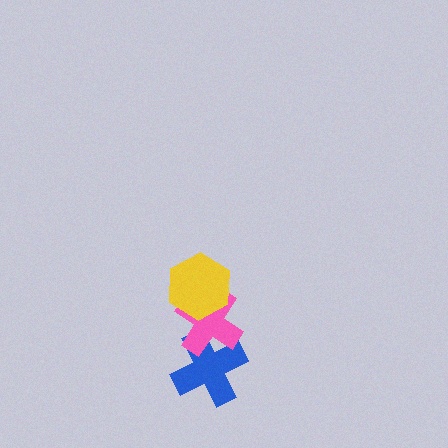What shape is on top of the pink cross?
The yellow hexagon is on top of the pink cross.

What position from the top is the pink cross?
The pink cross is 2nd from the top.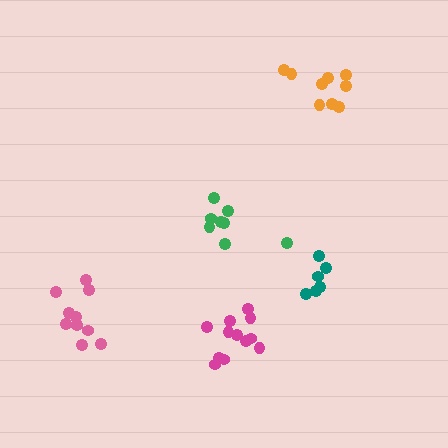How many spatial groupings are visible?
There are 5 spatial groupings.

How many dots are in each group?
Group 1: 8 dots, Group 2: 11 dots, Group 3: 6 dots, Group 4: 12 dots, Group 5: 9 dots (46 total).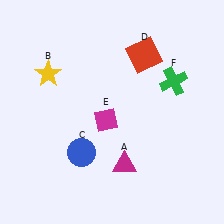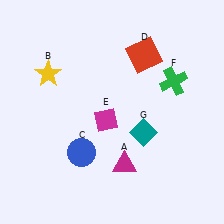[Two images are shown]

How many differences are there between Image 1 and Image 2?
There is 1 difference between the two images.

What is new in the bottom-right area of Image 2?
A teal diamond (G) was added in the bottom-right area of Image 2.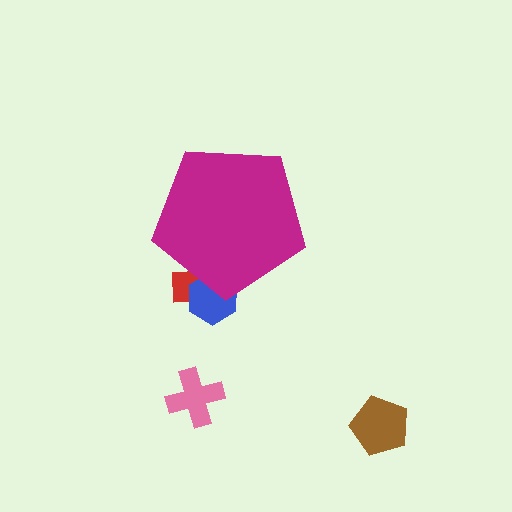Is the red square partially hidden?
Yes, the red square is partially hidden behind the magenta pentagon.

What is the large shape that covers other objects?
A magenta pentagon.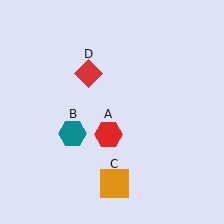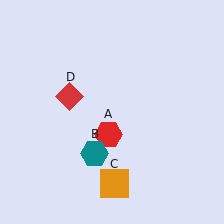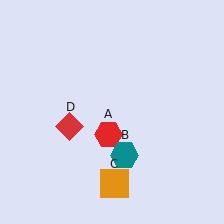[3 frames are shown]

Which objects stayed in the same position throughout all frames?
Red hexagon (object A) and orange square (object C) remained stationary.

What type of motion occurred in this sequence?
The teal hexagon (object B), red diamond (object D) rotated counterclockwise around the center of the scene.